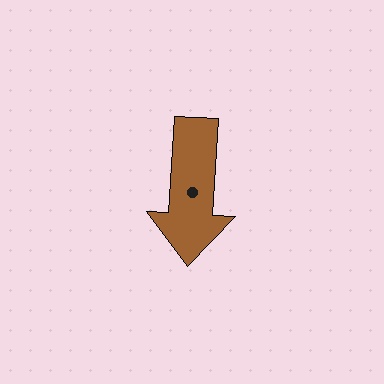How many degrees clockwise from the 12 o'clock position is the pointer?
Approximately 183 degrees.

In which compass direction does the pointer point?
South.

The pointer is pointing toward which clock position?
Roughly 6 o'clock.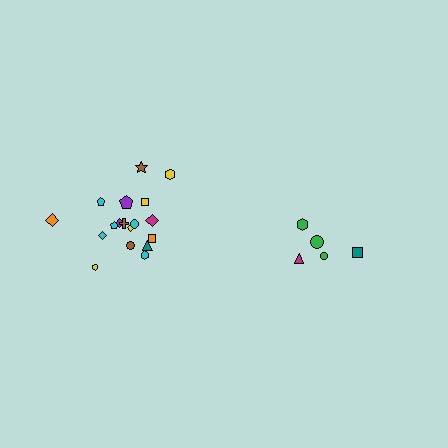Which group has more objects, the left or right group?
The left group.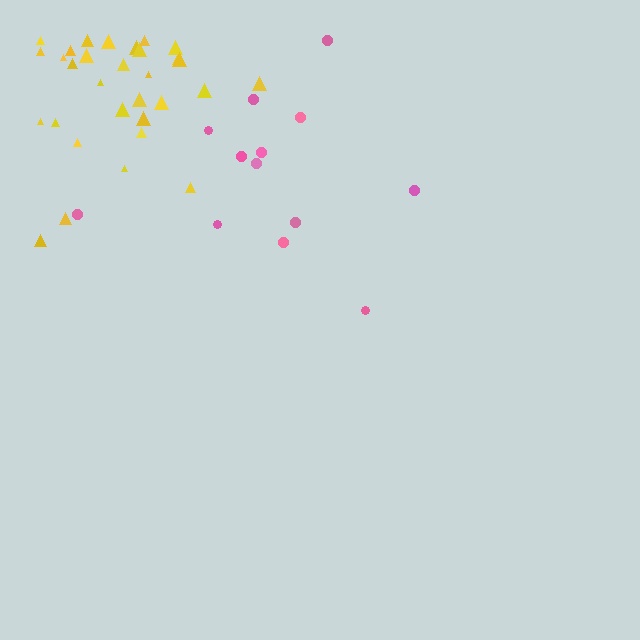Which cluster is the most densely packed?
Yellow.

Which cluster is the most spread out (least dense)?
Pink.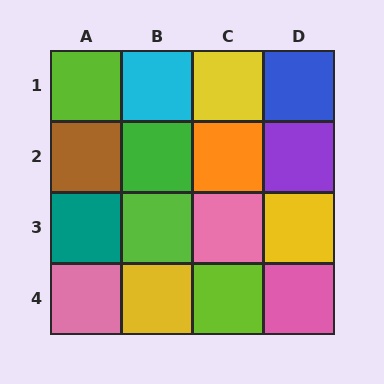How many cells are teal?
1 cell is teal.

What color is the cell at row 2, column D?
Purple.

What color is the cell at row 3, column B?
Lime.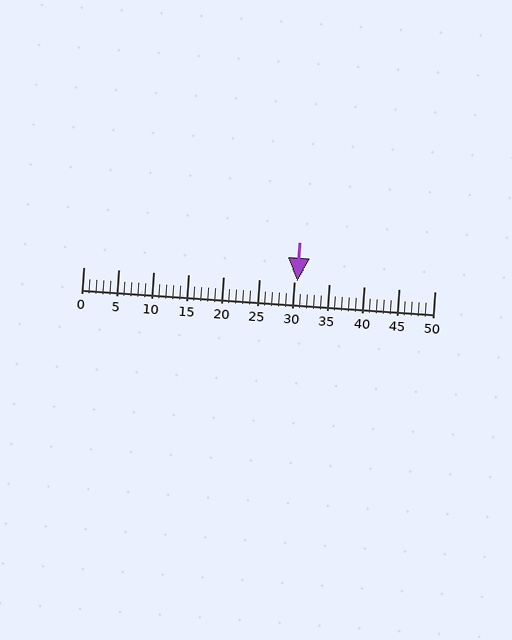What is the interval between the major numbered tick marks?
The major tick marks are spaced 5 units apart.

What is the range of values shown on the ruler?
The ruler shows values from 0 to 50.